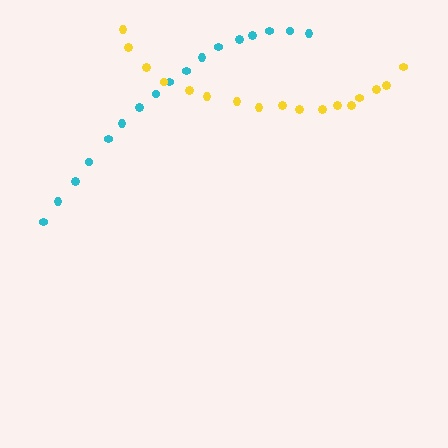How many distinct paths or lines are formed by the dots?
There are 2 distinct paths.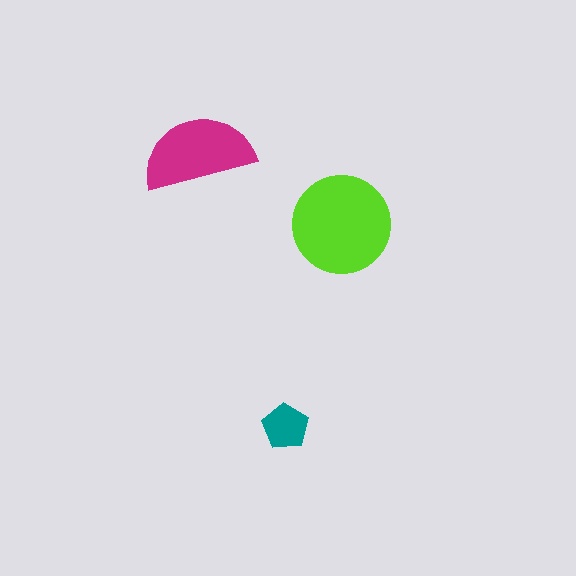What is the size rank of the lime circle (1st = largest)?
1st.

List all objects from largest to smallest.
The lime circle, the magenta semicircle, the teal pentagon.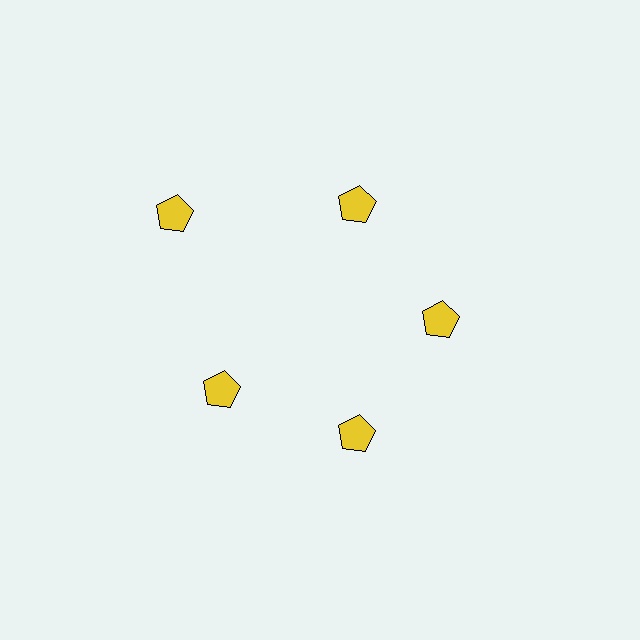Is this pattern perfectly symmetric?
No. The 5 yellow pentagons are arranged in a ring, but one element near the 10 o'clock position is pushed outward from the center, breaking the 5-fold rotational symmetry.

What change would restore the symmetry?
The symmetry would be restored by moving it inward, back onto the ring so that all 5 pentagons sit at equal angles and equal distance from the center.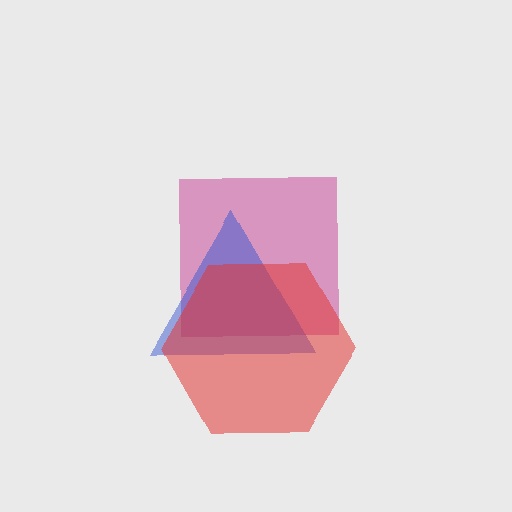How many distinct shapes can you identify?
There are 3 distinct shapes: a magenta square, a blue triangle, a red hexagon.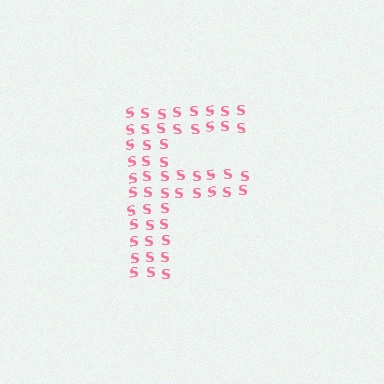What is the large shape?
The large shape is the letter F.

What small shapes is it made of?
It is made of small letter S's.